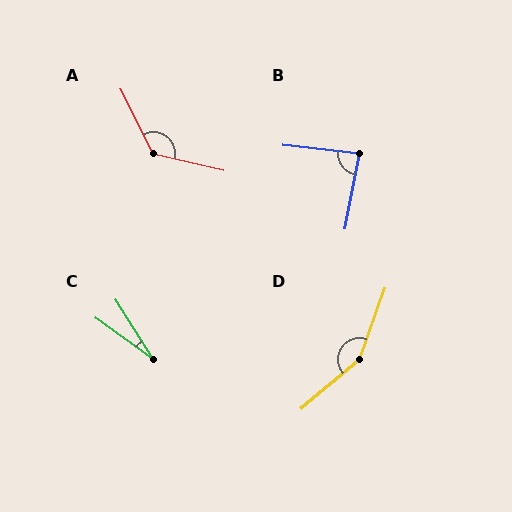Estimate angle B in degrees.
Approximately 85 degrees.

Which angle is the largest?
D, at approximately 150 degrees.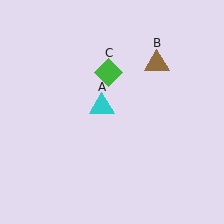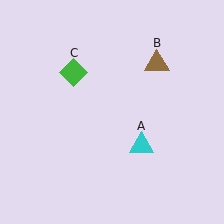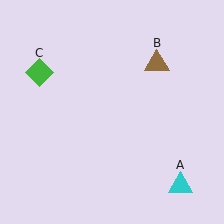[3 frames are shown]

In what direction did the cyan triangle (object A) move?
The cyan triangle (object A) moved down and to the right.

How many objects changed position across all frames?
2 objects changed position: cyan triangle (object A), green diamond (object C).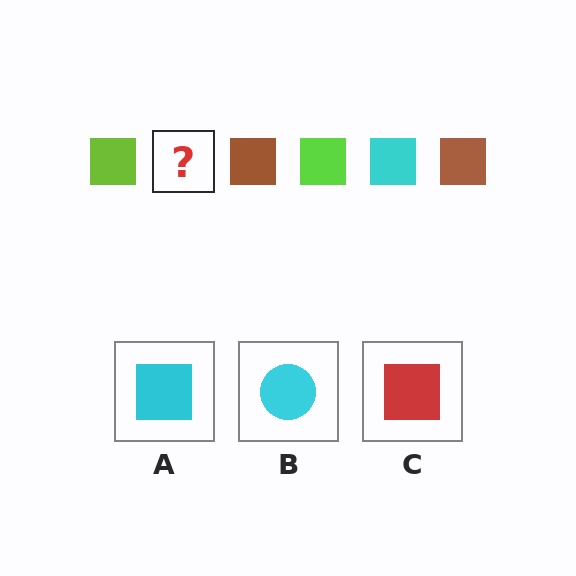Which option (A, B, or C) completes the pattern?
A.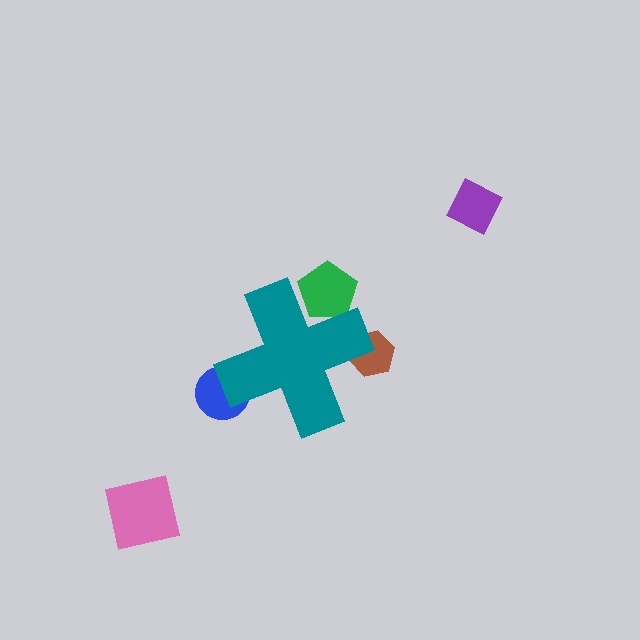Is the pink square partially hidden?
No, the pink square is fully visible.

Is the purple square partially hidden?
No, the purple square is fully visible.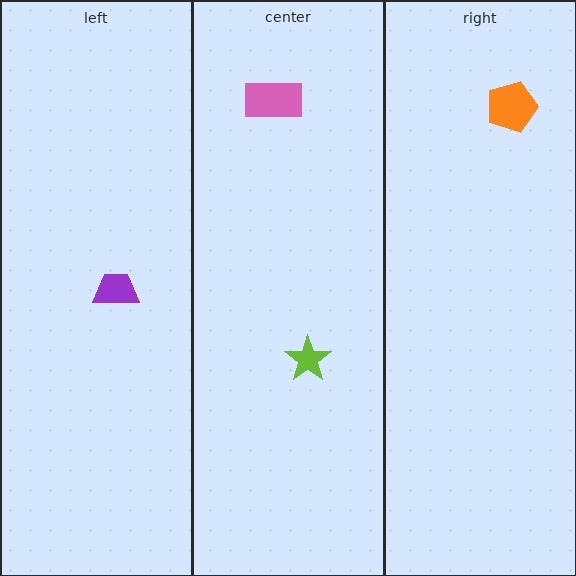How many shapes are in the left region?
1.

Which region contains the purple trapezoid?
The left region.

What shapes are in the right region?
The orange pentagon.